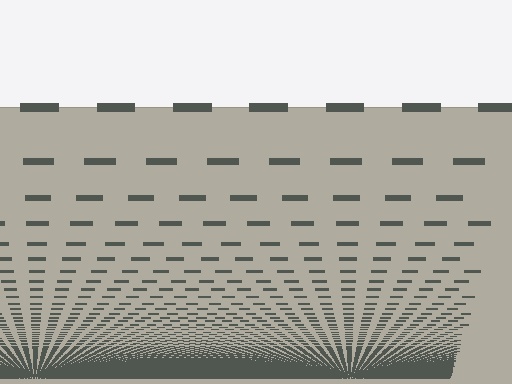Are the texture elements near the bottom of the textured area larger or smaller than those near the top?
Smaller. The gradient is inverted — elements near the bottom are smaller and denser.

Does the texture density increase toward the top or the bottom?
Density increases toward the bottom.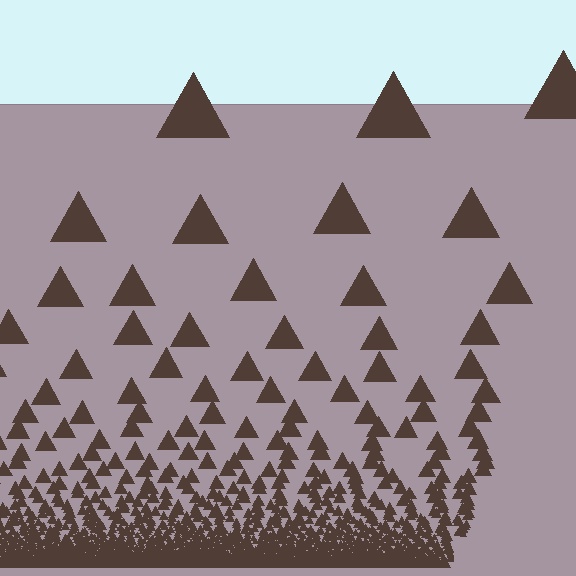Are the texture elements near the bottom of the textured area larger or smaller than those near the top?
Smaller. The gradient is inverted — elements near the bottom are smaller and denser.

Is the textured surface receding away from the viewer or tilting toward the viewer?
The surface appears to tilt toward the viewer. Texture elements get larger and sparser toward the top.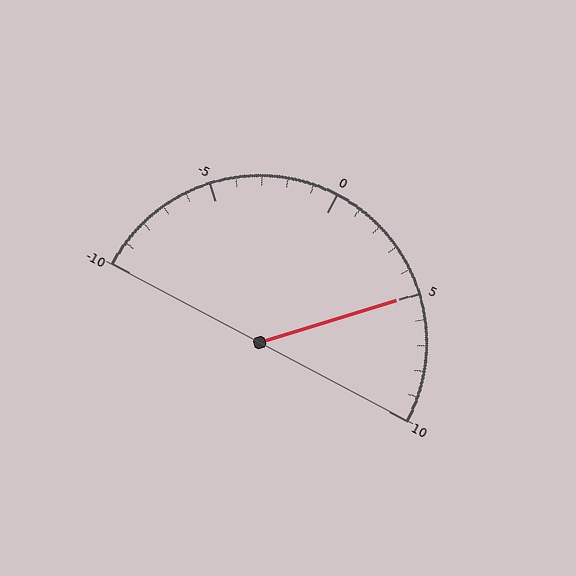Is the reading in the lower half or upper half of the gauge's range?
The reading is in the upper half of the range (-10 to 10).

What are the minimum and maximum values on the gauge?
The gauge ranges from -10 to 10.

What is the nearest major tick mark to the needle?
The nearest major tick mark is 5.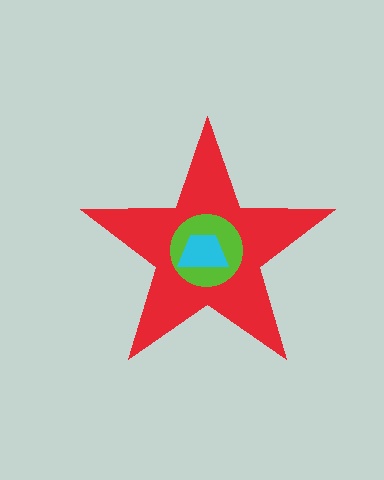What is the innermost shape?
The cyan trapezoid.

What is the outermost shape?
The red star.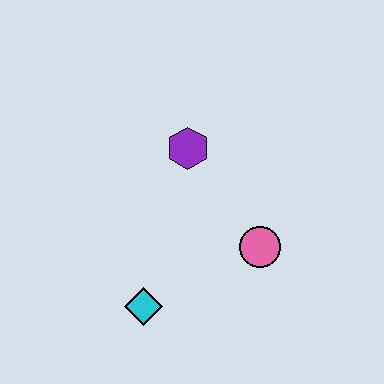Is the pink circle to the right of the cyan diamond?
Yes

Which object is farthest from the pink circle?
The cyan diamond is farthest from the pink circle.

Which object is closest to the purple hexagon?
The pink circle is closest to the purple hexagon.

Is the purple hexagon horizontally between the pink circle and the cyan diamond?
Yes